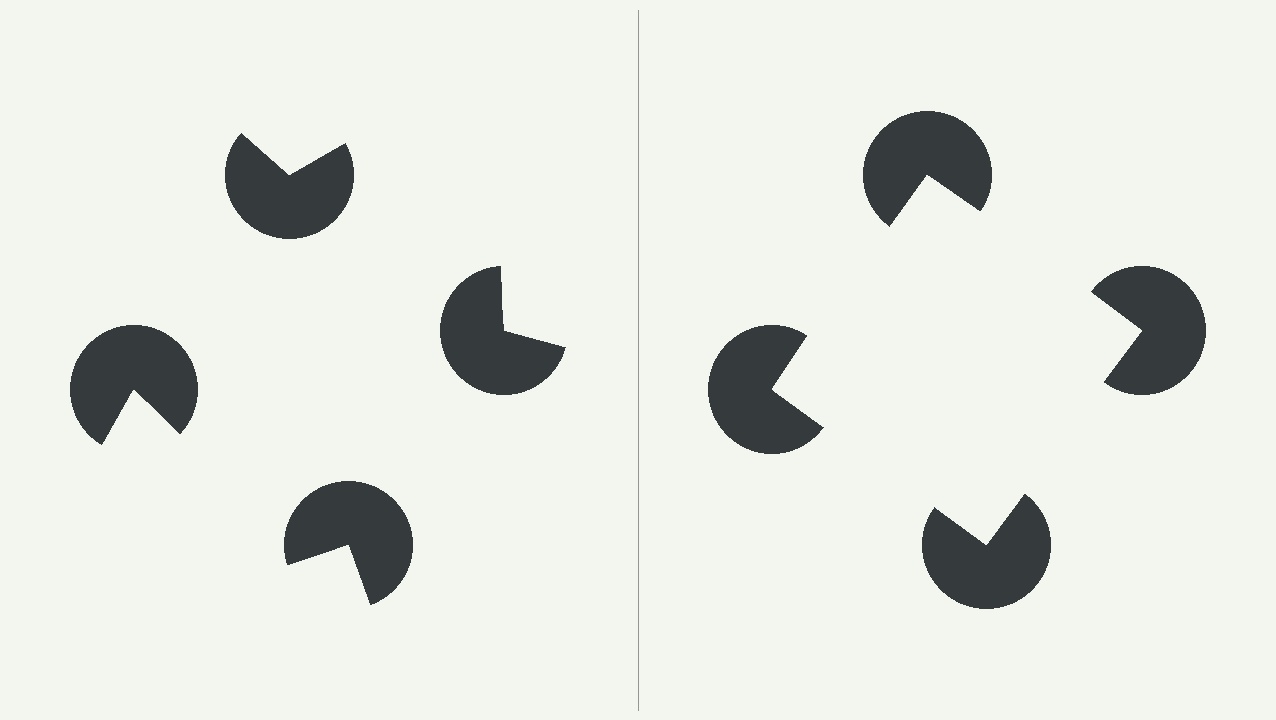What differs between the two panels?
The pac-man discs are positioned identically on both sides; only the wedge orientations differ. On the right they align to a square; on the left they are misaligned.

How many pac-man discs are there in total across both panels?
8 — 4 on each side.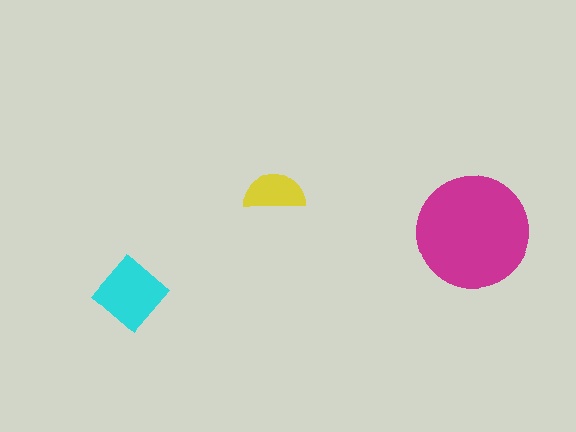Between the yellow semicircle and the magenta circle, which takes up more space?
The magenta circle.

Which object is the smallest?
The yellow semicircle.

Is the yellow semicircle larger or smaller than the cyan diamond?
Smaller.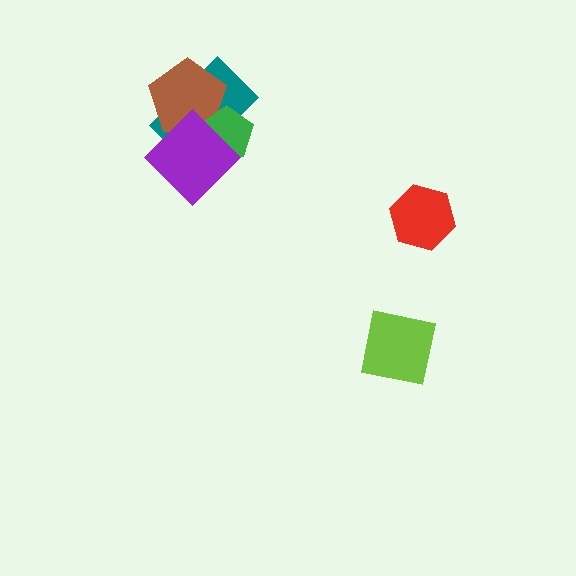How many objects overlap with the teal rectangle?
3 objects overlap with the teal rectangle.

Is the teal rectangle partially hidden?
Yes, it is partially covered by another shape.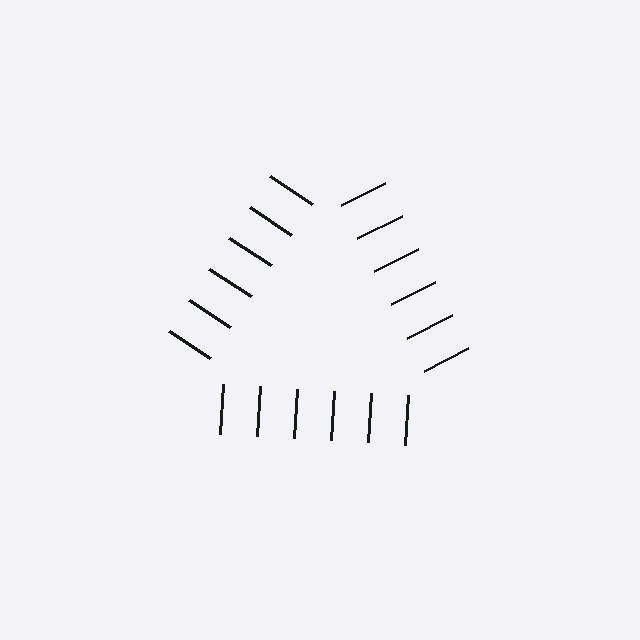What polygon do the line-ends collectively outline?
An illusory triangle — the line segments terminate on its edges but no continuous stroke is drawn.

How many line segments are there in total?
18 — 6 along each of the 3 edges.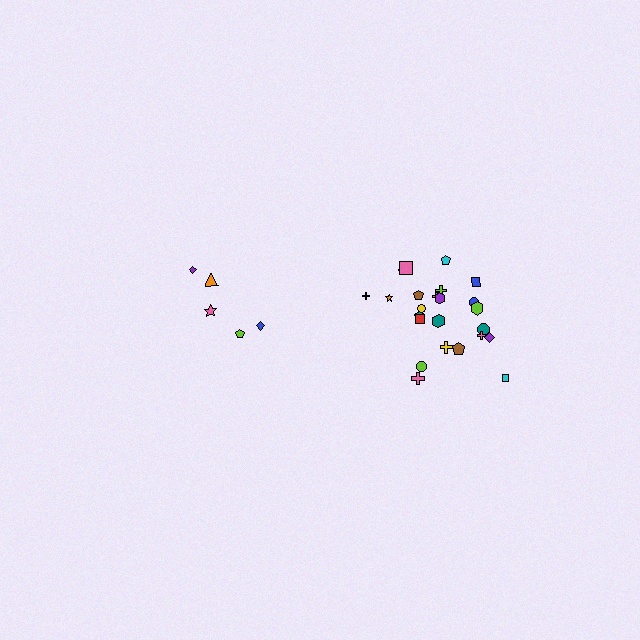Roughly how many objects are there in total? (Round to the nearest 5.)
Roughly 30 objects in total.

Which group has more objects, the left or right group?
The right group.